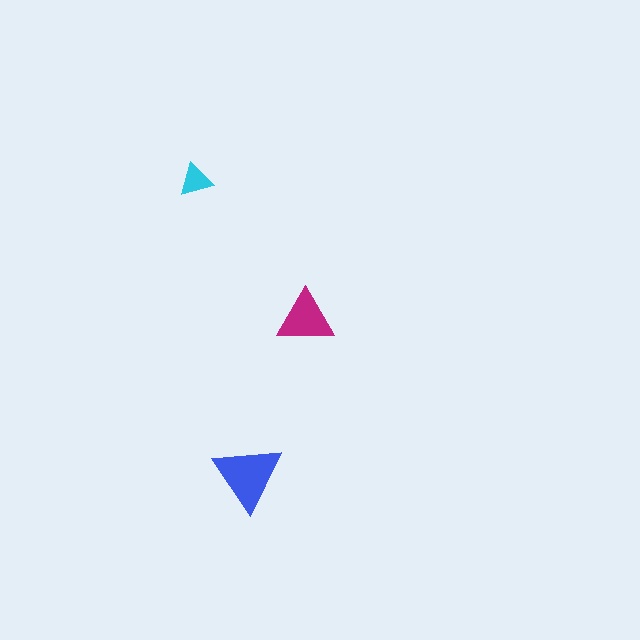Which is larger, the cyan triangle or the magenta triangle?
The magenta one.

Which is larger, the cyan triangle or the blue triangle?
The blue one.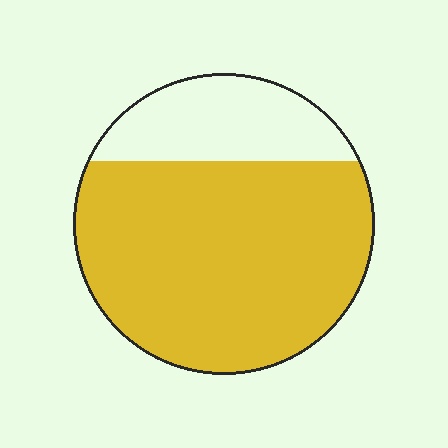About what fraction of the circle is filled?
About three quarters (3/4).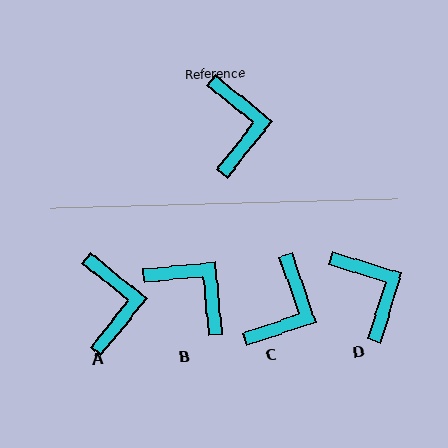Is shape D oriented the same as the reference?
No, it is off by about 21 degrees.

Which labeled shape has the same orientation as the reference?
A.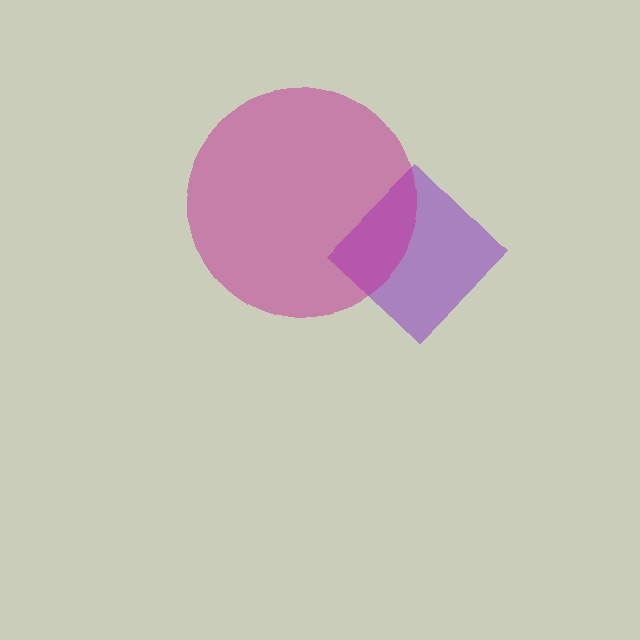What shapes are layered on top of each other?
The layered shapes are: a purple diamond, a magenta circle.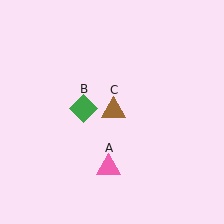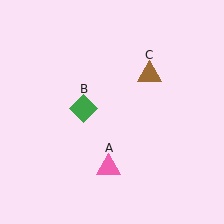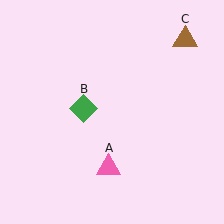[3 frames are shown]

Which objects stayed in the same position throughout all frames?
Pink triangle (object A) and green diamond (object B) remained stationary.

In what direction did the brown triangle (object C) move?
The brown triangle (object C) moved up and to the right.